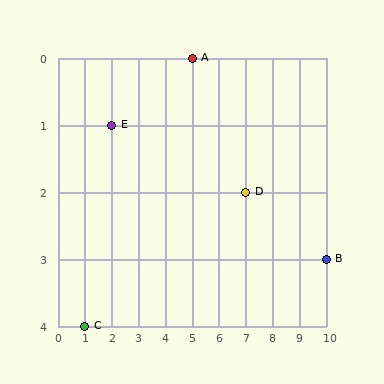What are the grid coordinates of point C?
Point C is at grid coordinates (1, 4).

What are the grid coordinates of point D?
Point D is at grid coordinates (7, 2).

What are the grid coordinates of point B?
Point B is at grid coordinates (10, 3).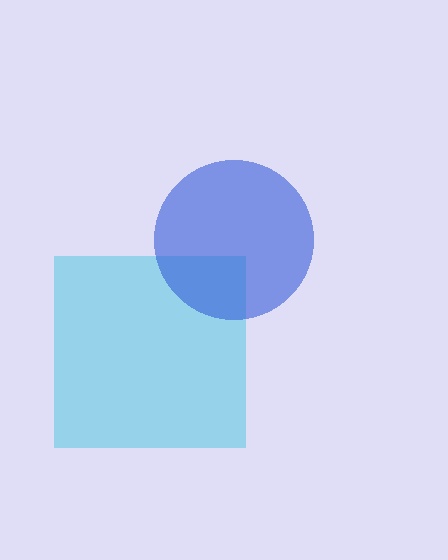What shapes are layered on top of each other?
The layered shapes are: a cyan square, a blue circle.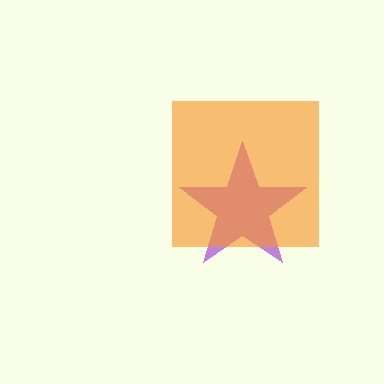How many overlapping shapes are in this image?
There are 2 overlapping shapes in the image.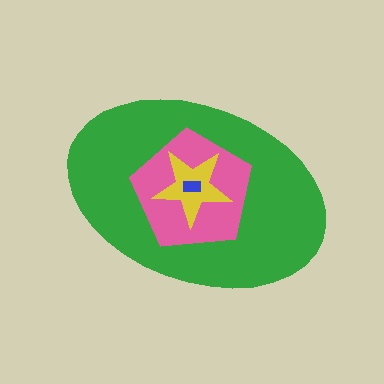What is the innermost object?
The blue rectangle.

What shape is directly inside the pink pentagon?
The yellow star.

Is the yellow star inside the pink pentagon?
Yes.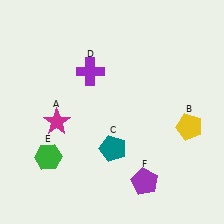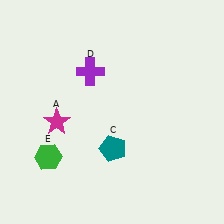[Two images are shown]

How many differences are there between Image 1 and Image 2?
There are 2 differences between the two images.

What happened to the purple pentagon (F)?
The purple pentagon (F) was removed in Image 2. It was in the bottom-right area of Image 1.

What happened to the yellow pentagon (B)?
The yellow pentagon (B) was removed in Image 2. It was in the bottom-right area of Image 1.